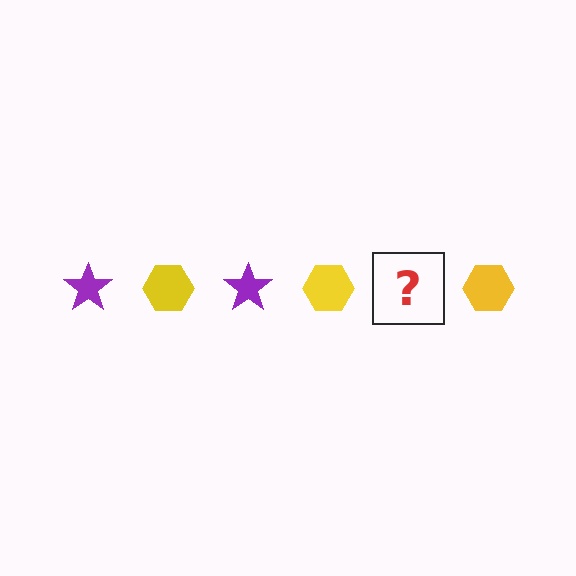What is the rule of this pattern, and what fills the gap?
The rule is that the pattern alternates between purple star and yellow hexagon. The gap should be filled with a purple star.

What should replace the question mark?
The question mark should be replaced with a purple star.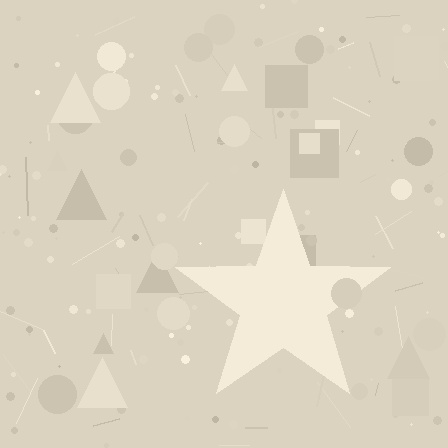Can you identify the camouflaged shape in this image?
The camouflaged shape is a star.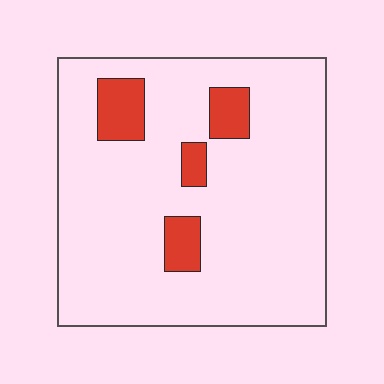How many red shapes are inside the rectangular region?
4.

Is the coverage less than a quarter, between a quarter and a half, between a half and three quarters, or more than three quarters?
Less than a quarter.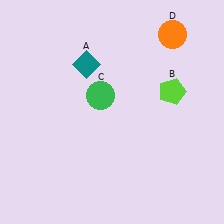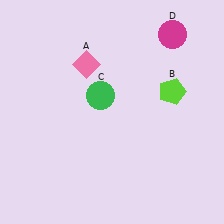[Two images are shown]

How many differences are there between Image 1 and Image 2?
There are 2 differences between the two images.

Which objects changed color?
A changed from teal to pink. D changed from orange to magenta.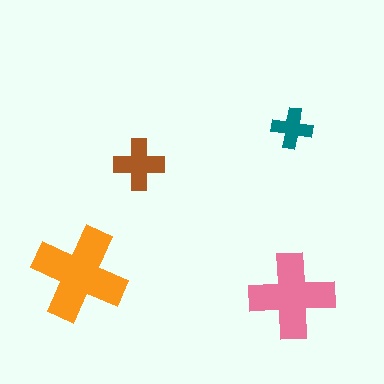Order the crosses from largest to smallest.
the orange one, the pink one, the brown one, the teal one.